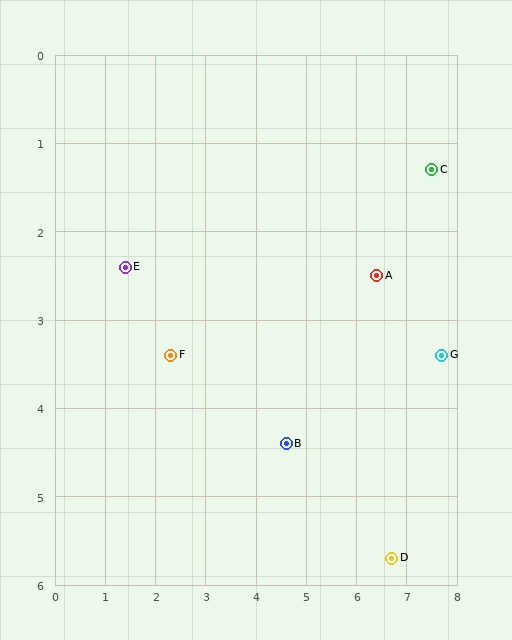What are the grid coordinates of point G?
Point G is at approximately (7.7, 3.4).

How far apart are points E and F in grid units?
Points E and F are about 1.3 grid units apart.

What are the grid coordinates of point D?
Point D is at approximately (6.7, 5.7).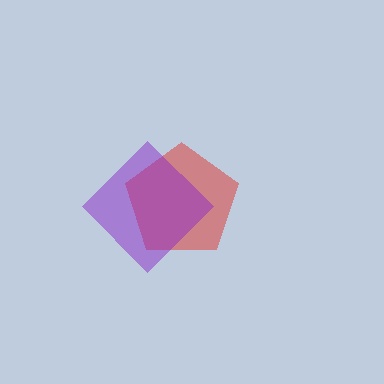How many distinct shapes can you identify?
There are 2 distinct shapes: a red pentagon, a purple diamond.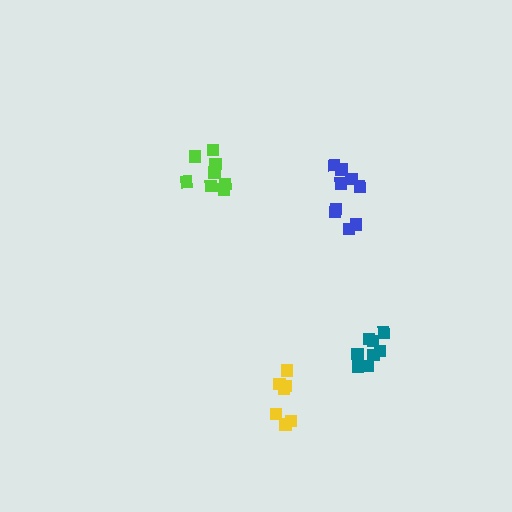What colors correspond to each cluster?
The clusters are colored: teal, lime, yellow, blue.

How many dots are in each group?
Group 1: 8 dots, Group 2: 8 dots, Group 3: 7 dots, Group 4: 9 dots (32 total).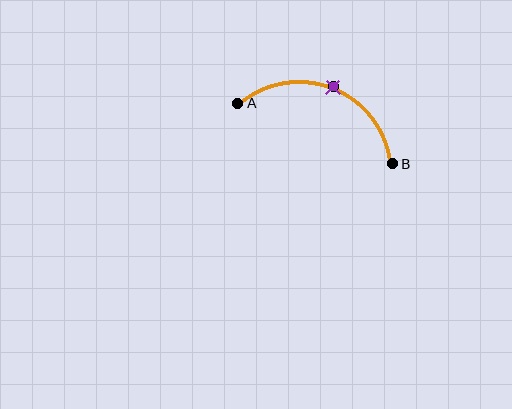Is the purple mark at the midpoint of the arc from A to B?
Yes. The purple mark lies on the arc at equal arc-length from both A and B — it is the arc midpoint.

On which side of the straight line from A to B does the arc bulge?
The arc bulges above the straight line connecting A and B.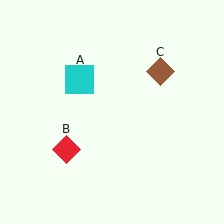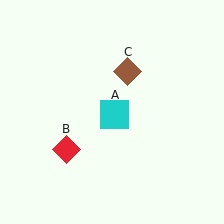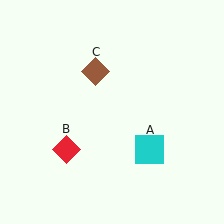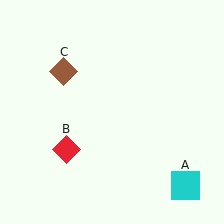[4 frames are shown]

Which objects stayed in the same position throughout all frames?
Red diamond (object B) remained stationary.